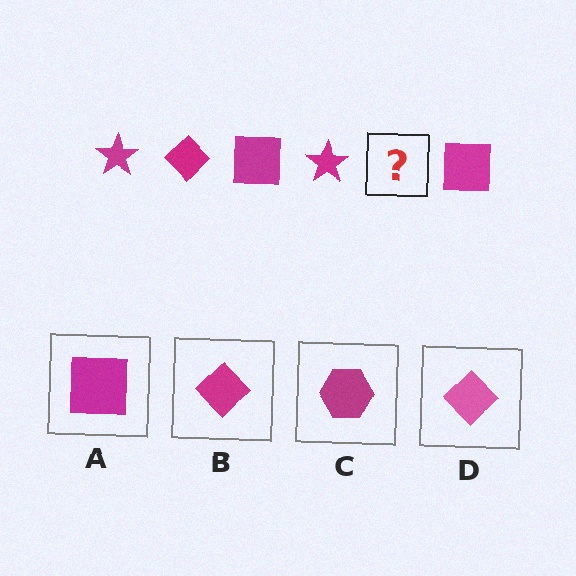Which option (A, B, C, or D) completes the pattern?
B.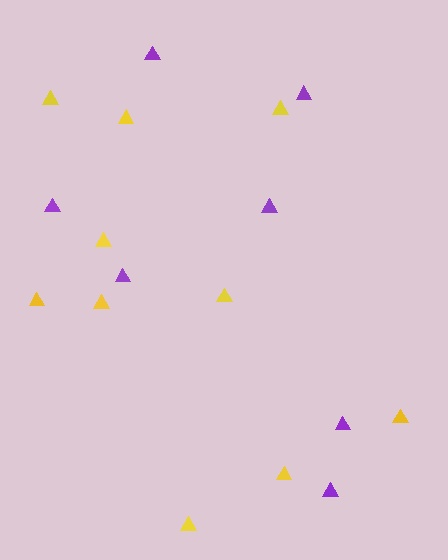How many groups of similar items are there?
There are 2 groups: one group of yellow triangles (10) and one group of purple triangles (7).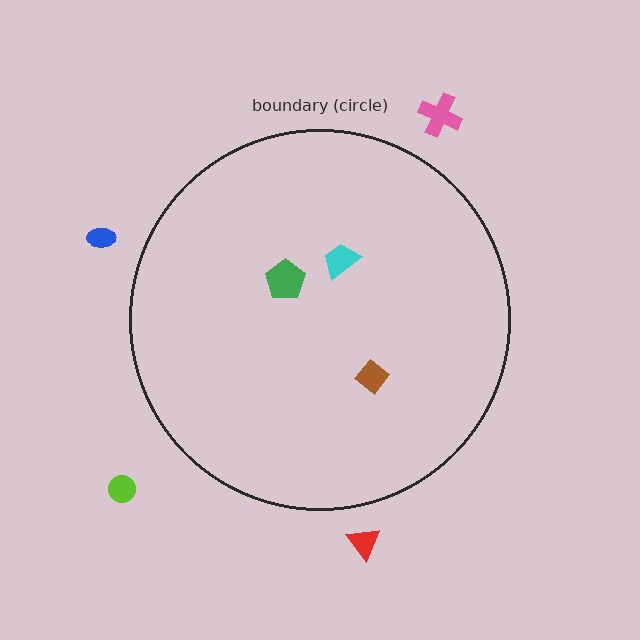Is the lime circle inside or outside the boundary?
Outside.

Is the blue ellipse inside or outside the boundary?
Outside.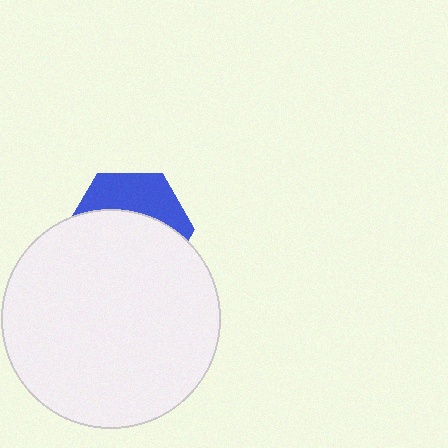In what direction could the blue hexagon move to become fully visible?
The blue hexagon could move up. That would shift it out from behind the white circle entirely.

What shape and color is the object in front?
The object in front is a white circle.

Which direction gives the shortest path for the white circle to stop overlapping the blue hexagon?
Moving down gives the shortest separation.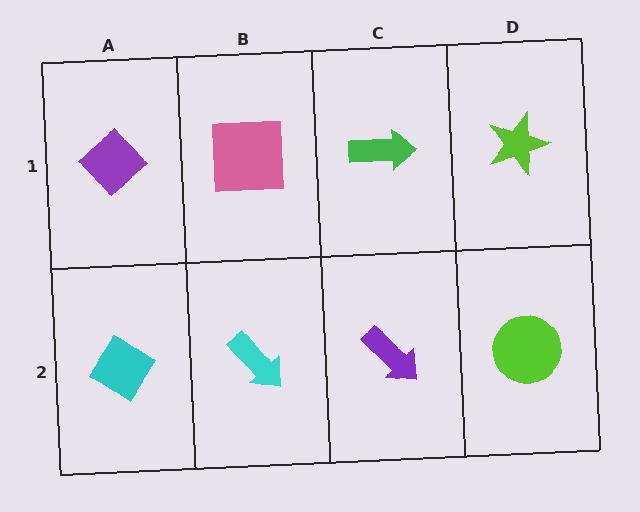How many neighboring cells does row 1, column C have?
3.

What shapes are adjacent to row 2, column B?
A pink square (row 1, column B), a cyan diamond (row 2, column A), a purple arrow (row 2, column C).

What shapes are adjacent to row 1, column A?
A cyan diamond (row 2, column A), a pink square (row 1, column B).